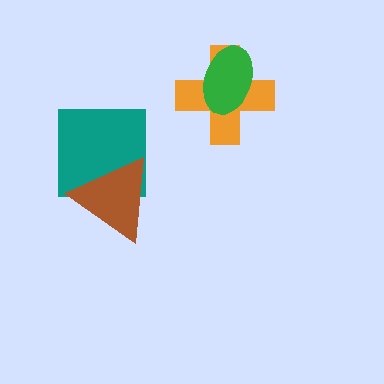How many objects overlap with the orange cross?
1 object overlaps with the orange cross.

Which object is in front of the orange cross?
The green ellipse is in front of the orange cross.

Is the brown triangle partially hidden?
No, no other shape covers it.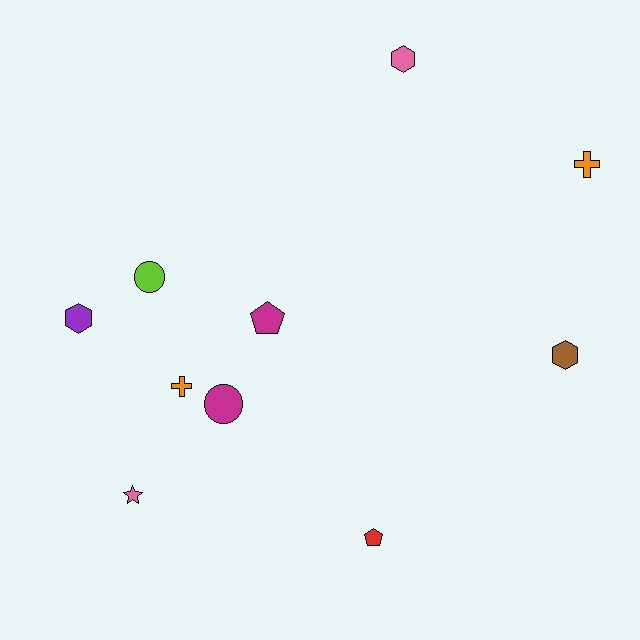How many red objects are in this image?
There is 1 red object.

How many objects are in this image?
There are 10 objects.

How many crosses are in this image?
There are 2 crosses.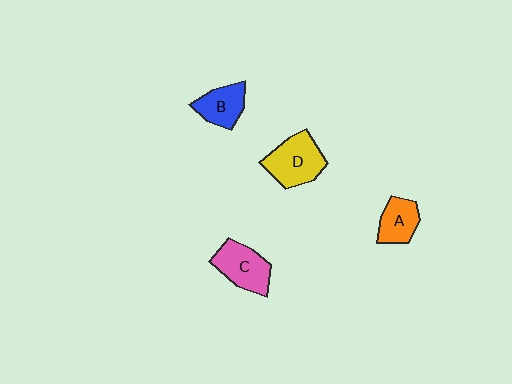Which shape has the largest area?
Shape D (yellow).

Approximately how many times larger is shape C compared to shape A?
Approximately 1.4 times.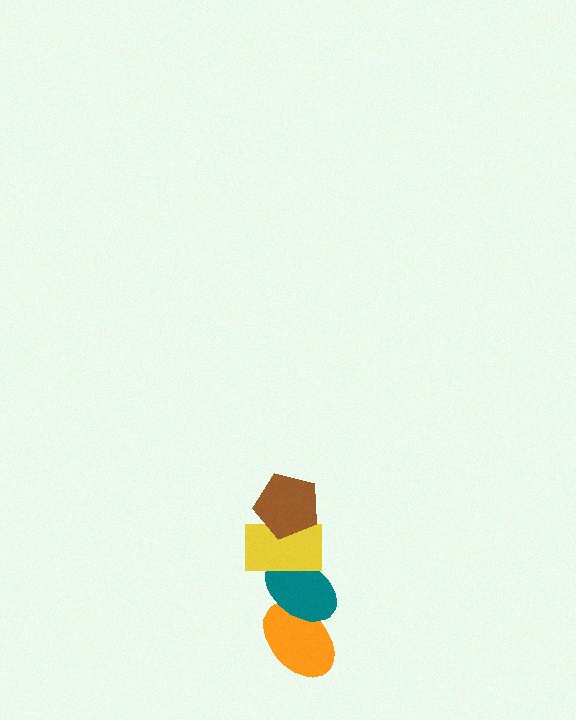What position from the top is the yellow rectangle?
The yellow rectangle is 2nd from the top.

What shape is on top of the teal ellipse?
The yellow rectangle is on top of the teal ellipse.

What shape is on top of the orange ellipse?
The teal ellipse is on top of the orange ellipse.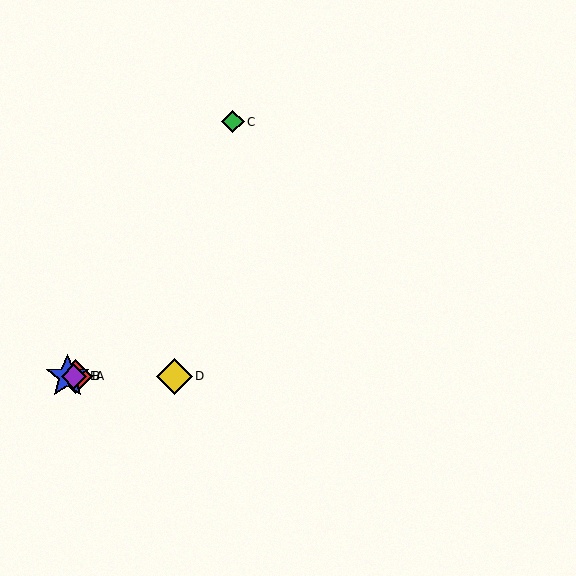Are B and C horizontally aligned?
No, B is at y≈376 and C is at y≈122.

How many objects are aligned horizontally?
4 objects (A, B, D, E) are aligned horizontally.